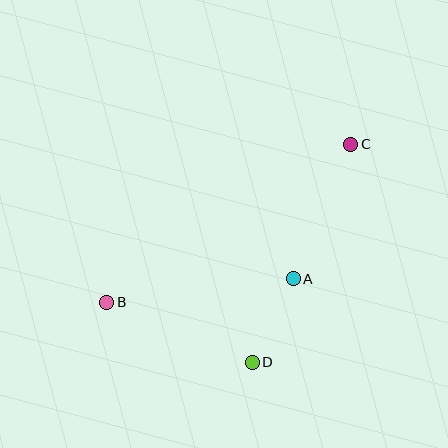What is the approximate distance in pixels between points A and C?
The distance between A and C is approximately 146 pixels.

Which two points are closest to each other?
Points A and D are closest to each other.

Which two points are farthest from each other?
Points B and C are farthest from each other.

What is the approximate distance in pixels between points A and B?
The distance between A and B is approximately 188 pixels.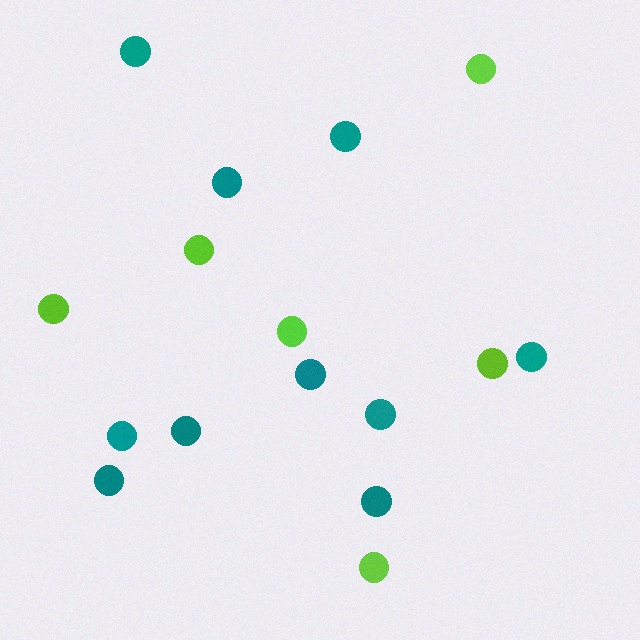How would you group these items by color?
There are 2 groups: one group of lime circles (6) and one group of teal circles (10).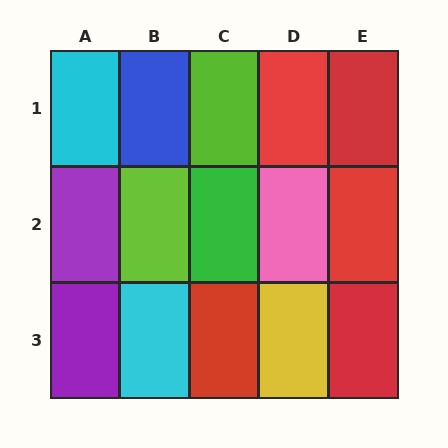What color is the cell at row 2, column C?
Green.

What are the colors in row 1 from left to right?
Cyan, blue, lime, red, red.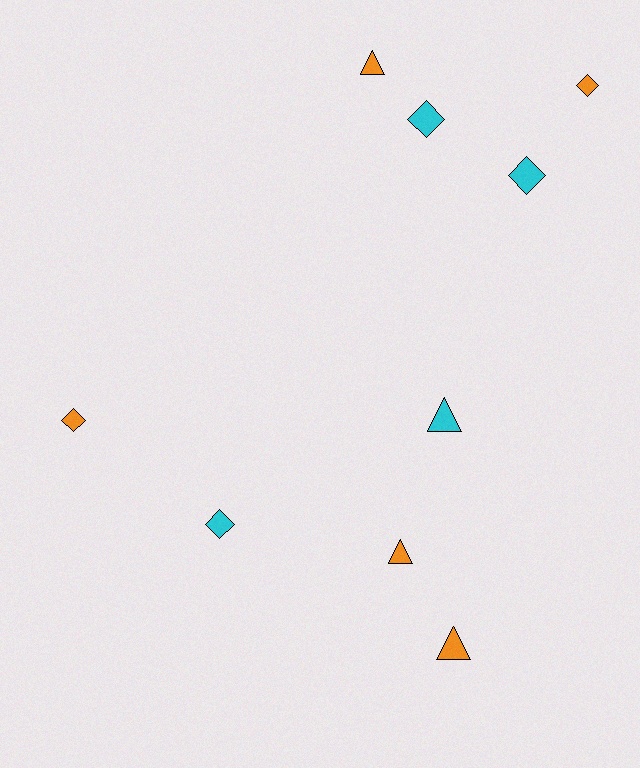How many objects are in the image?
There are 9 objects.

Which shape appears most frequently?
Diamond, with 5 objects.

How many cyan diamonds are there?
There are 3 cyan diamonds.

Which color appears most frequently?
Orange, with 5 objects.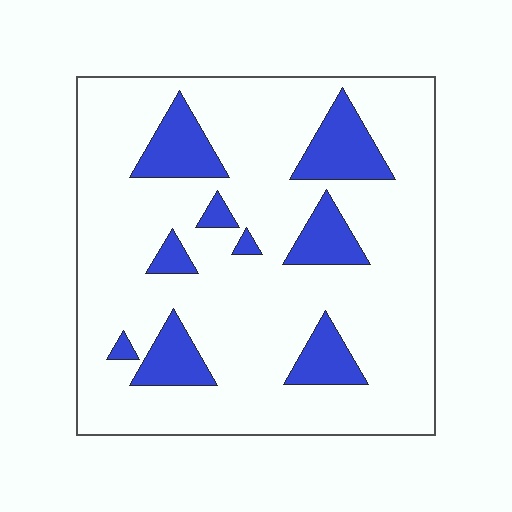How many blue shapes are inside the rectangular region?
9.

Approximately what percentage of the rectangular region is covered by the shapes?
Approximately 20%.